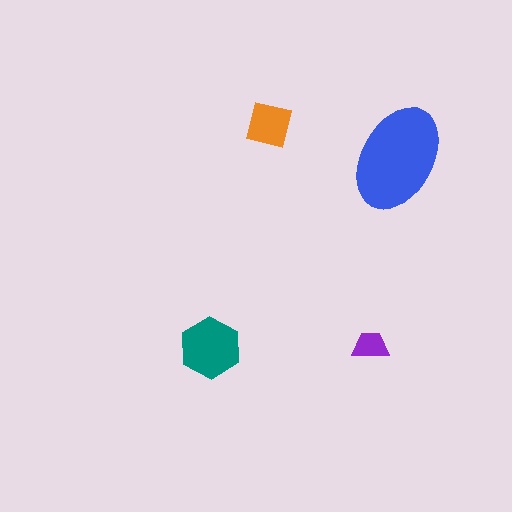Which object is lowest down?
The teal hexagon is bottommost.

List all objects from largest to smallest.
The blue ellipse, the teal hexagon, the orange square, the purple trapezoid.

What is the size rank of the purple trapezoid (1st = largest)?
4th.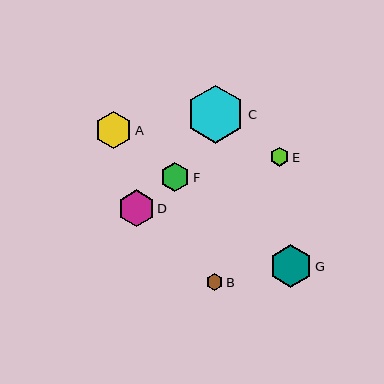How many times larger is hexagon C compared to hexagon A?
Hexagon C is approximately 1.6 times the size of hexagon A.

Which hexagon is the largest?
Hexagon C is the largest with a size of approximately 58 pixels.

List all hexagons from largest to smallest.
From largest to smallest: C, G, A, D, F, E, B.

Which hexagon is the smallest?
Hexagon B is the smallest with a size of approximately 16 pixels.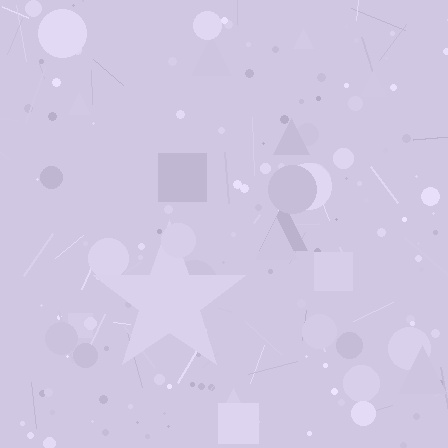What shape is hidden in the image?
A star is hidden in the image.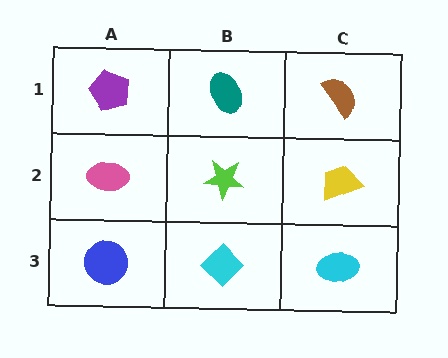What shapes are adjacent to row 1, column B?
A lime star (row 2, column B), a purple pentagon (row 1, column A), a brown semicircle (row 1, column C).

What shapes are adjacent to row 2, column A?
A purple pentagon (row 1, column A), a blue circle (row 3, column A), a lime star (row 2, column B).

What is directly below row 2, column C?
A cyan ellipse.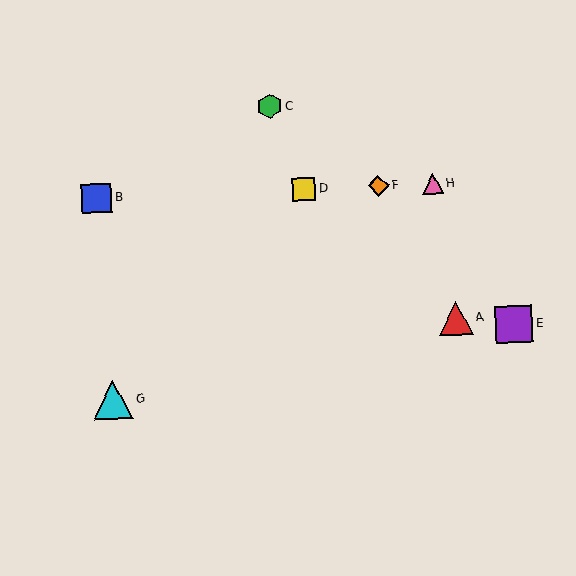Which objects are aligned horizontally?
Objects B, D, F, H are aligned horizontally.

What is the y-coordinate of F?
Object F is at y≈186.